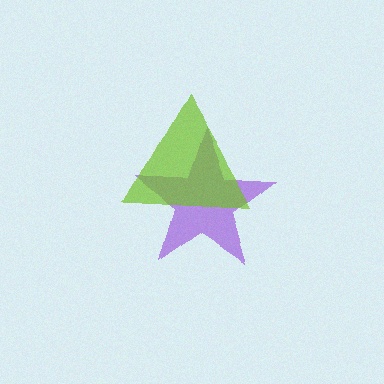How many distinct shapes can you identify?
There are 2 distinct shapes: a purple star, a lime triangle.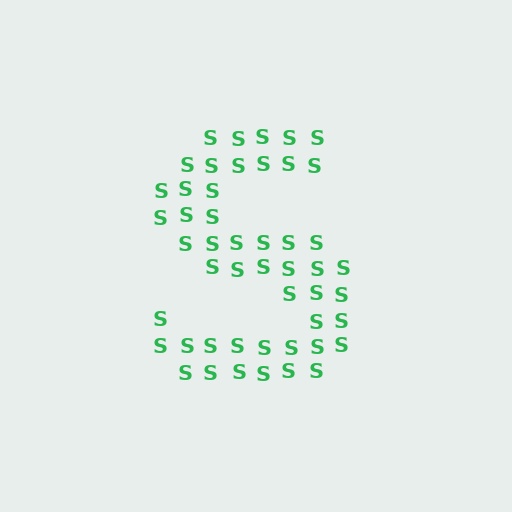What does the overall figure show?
The overall figure shows the letter S.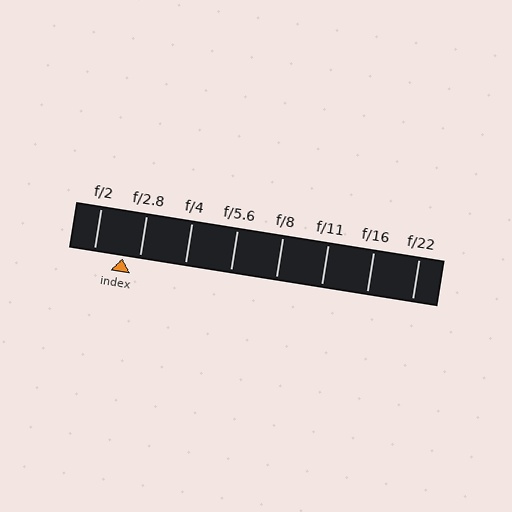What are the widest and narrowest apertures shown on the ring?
The widest aperture shown is f/2 and the narrowest is f/22.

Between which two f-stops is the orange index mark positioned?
The index mark is between f/2 and f/2.8.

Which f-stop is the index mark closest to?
The index mark is closest to f/2.8.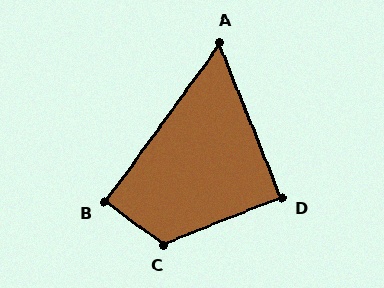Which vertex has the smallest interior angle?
A, at approximately 58 degrees.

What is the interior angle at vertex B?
Approximately 90 degrees (approximately right).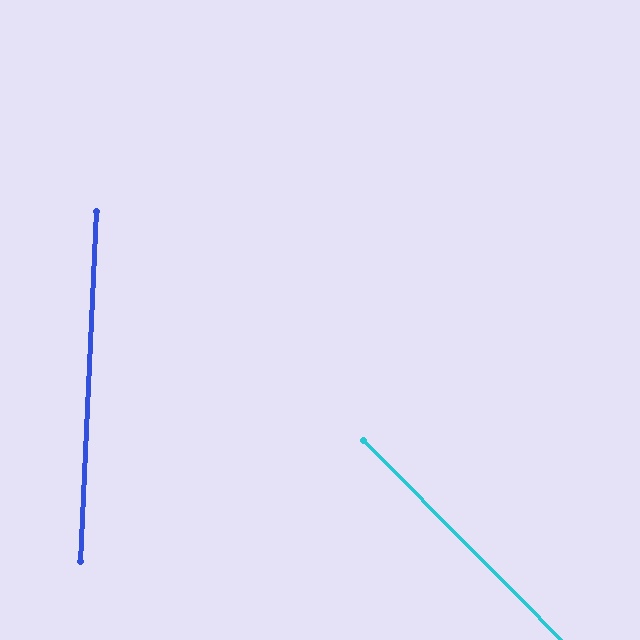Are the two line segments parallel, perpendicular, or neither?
Neither parallel nor perpendicular — they differ by about 47°.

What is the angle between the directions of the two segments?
Approximately 47 degrees.